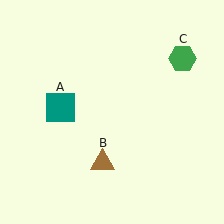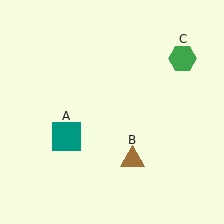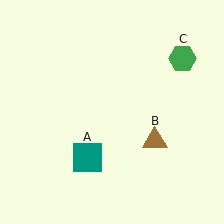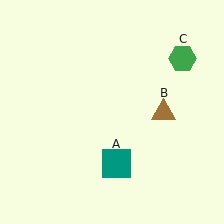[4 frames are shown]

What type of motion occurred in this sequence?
The teal square (object A), brown triangle (object B) rotated counterclockwise around the center of the scene.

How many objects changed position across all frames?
2 objects changed position: teal square (object A), brown triangle (object B).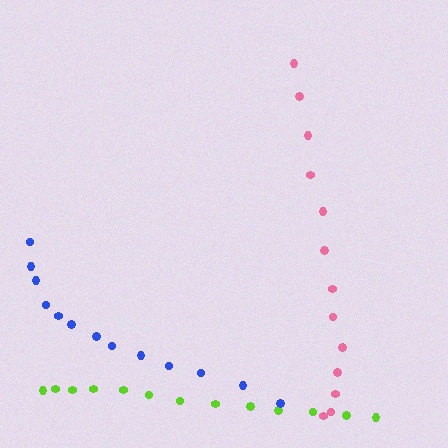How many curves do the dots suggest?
There are 3 distinct paths.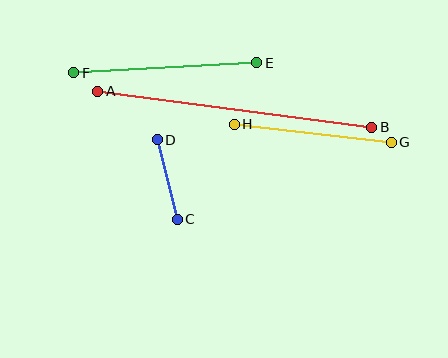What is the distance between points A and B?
The distance is approximately 277 pixels.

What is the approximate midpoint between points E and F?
The midpoint is at approximately (165, 68) pixels.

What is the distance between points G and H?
The distance is approximately 158 pixels.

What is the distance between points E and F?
The distance is approximately 183 pixels.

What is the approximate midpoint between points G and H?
The midpoint is at approximately (313, 133) pixels.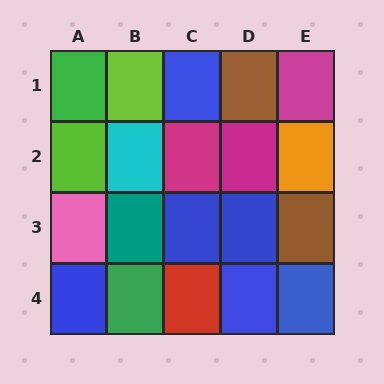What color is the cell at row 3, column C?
Blue.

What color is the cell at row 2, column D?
Magenta.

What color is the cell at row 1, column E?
Magenta.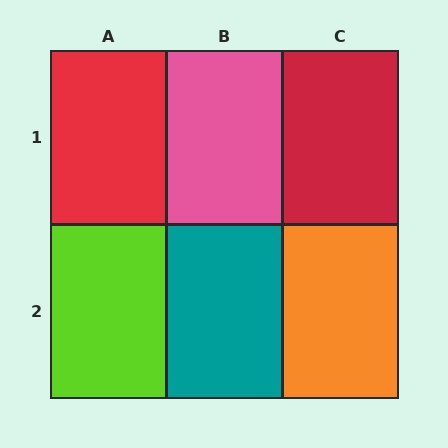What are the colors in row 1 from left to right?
Red, pink, red.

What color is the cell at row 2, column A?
Lime.